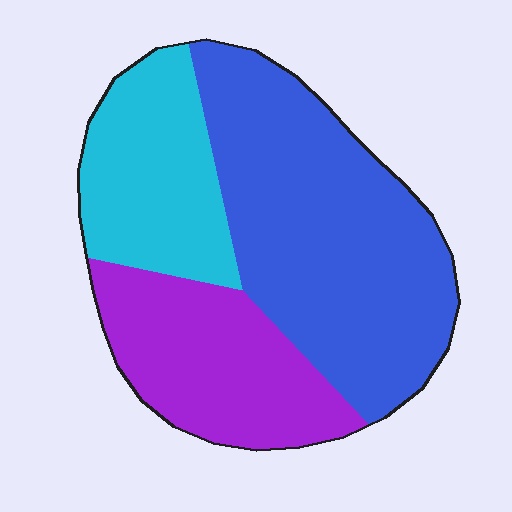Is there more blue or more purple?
Blue.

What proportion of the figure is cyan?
Cyan takes up about one quarter (1/4) of the figure.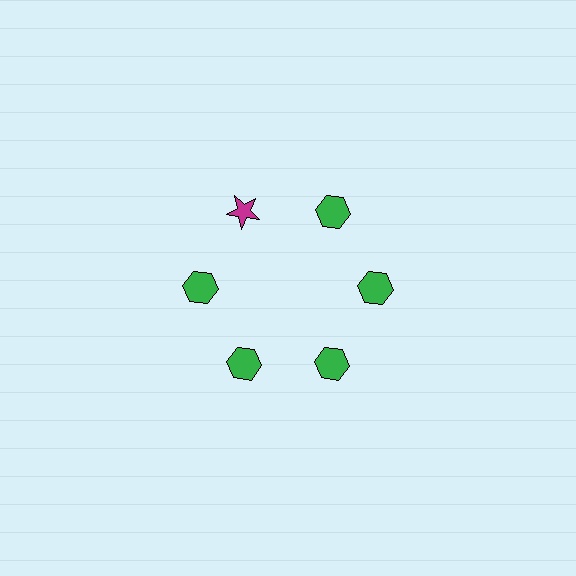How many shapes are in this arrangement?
There are 6 shapes arranged in a ring pattern.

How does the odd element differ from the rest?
It differs in both color (magenta instead of green) and shape (star instead of hexagon).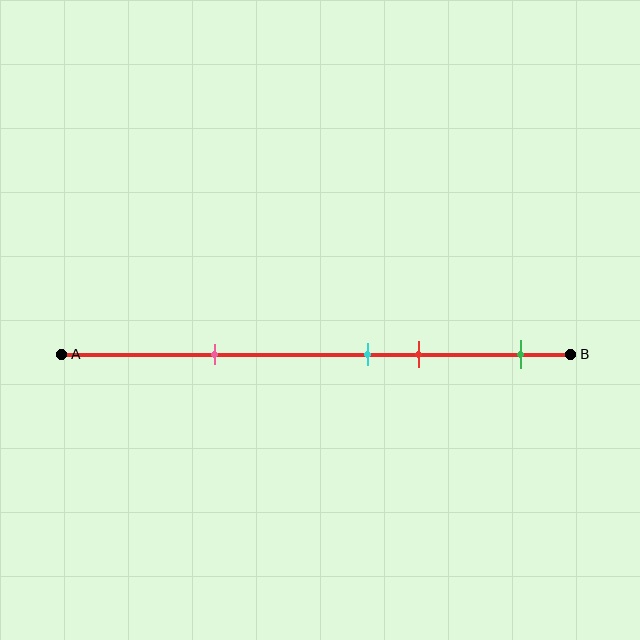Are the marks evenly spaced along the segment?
No, the marks are not evenly spaced.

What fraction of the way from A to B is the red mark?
The red mark is approximately 70% (0.7) of the way from A to B.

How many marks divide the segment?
There are 4 marks dividing the segment.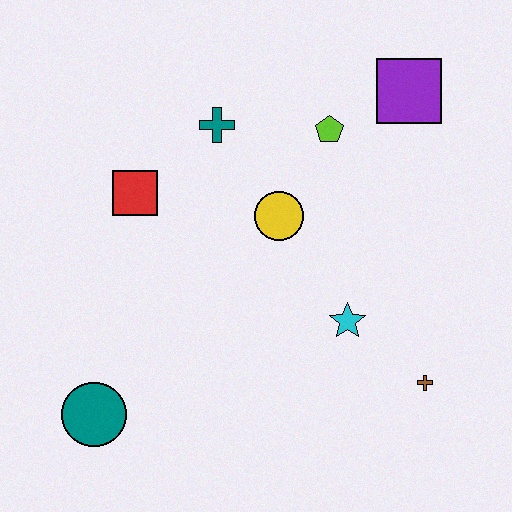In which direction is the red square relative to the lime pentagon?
The red square is to the left of the lime pentagon.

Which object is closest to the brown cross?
The cyan star is closest to the brown cross.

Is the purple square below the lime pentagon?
No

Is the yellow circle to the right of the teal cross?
Yes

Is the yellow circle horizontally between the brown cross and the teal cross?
Yes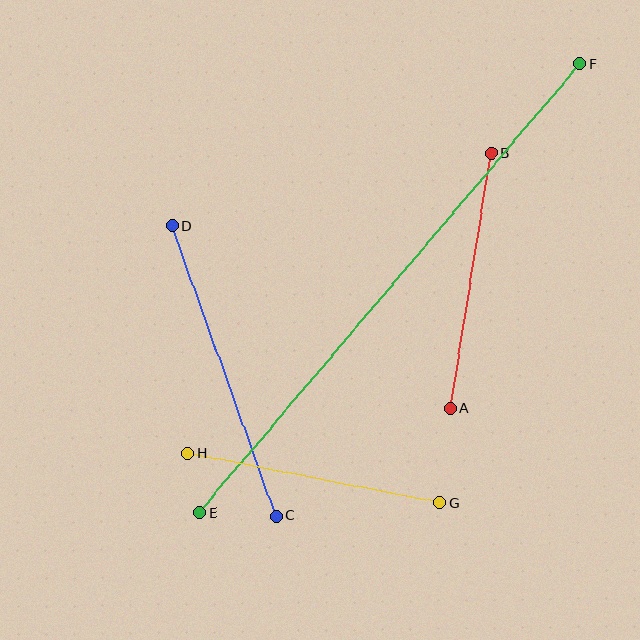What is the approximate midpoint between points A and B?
The midpoint is at approximately (471, 281) pixels.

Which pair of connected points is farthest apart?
Points E and F are farthest apart.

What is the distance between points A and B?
The distance is approximately 258 pixels.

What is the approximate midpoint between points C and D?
The midpoint is at approximately (224, 371) pixels.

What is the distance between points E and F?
The distance is approximately 588 pixels.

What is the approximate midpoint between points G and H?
The midpoint is at approximately (313, 478) pixels.